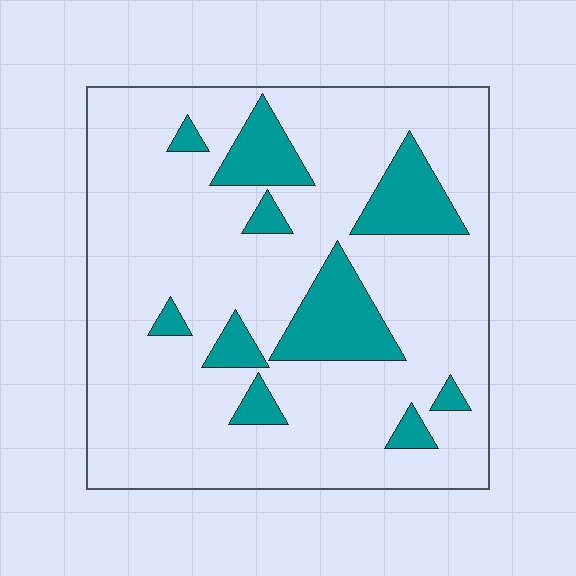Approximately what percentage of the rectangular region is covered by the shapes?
Approximately 20%.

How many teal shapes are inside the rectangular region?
10.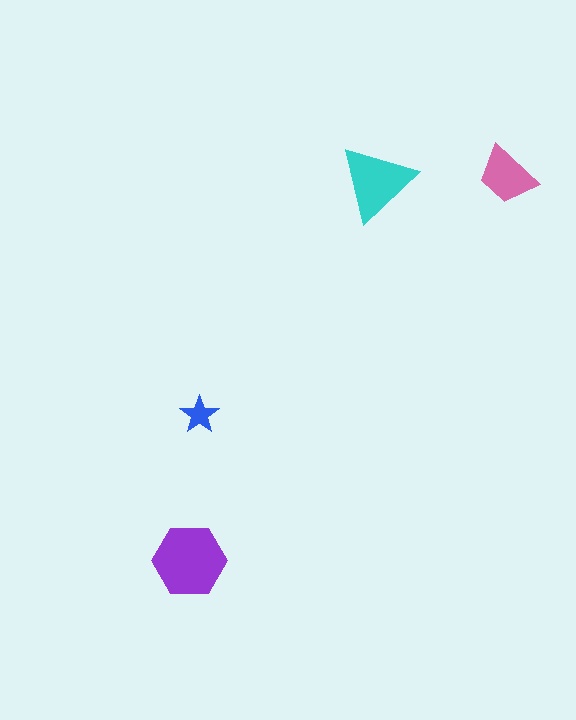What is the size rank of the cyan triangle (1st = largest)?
2nd.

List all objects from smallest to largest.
The blue star, the pink trapezoid, the cyan triangle, the purple hexagon.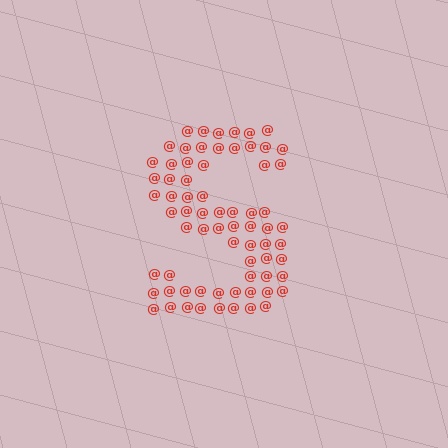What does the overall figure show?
The overall figure shows the letter S.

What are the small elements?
The small elements are at signs.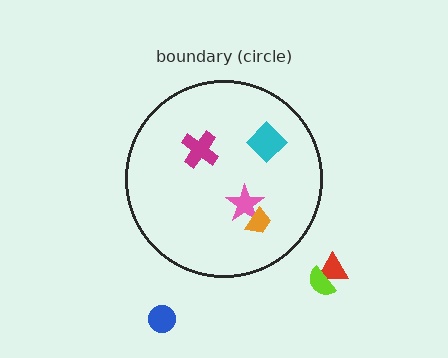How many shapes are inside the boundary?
4 inside, 3 outside.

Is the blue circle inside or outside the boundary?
Outside.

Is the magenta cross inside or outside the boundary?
Inside.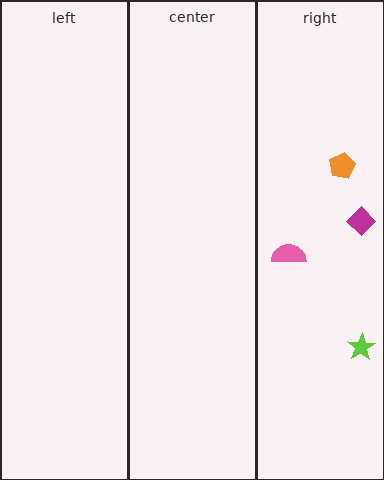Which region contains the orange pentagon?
The right region.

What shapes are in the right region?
The orange pentagon, the lime star, the magenta diamond, the pink semicircle.